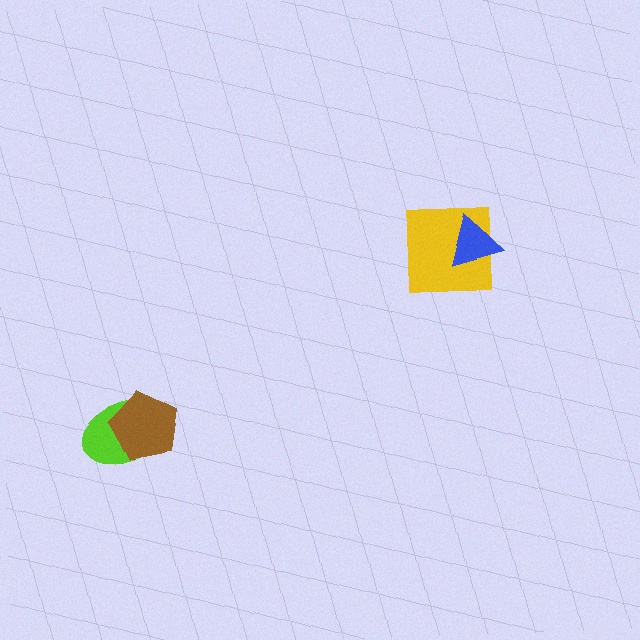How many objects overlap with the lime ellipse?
1 object overlaps with the lime ellipse.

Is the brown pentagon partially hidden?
No, no other shape covers it.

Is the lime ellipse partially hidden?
Yes, it is partially covered by another shape.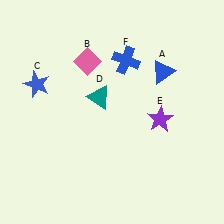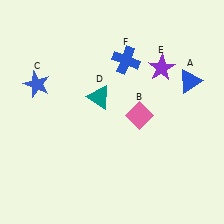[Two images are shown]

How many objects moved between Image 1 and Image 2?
3 objects moved between the two images.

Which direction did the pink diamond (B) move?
The pink diamond (B) moved down.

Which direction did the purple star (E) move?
The purple star (E) moved up.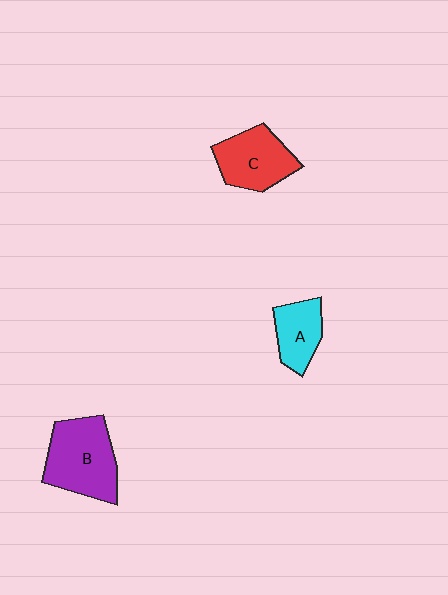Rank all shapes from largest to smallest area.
From largest to smallest: B (purple), C (red), A (cyan).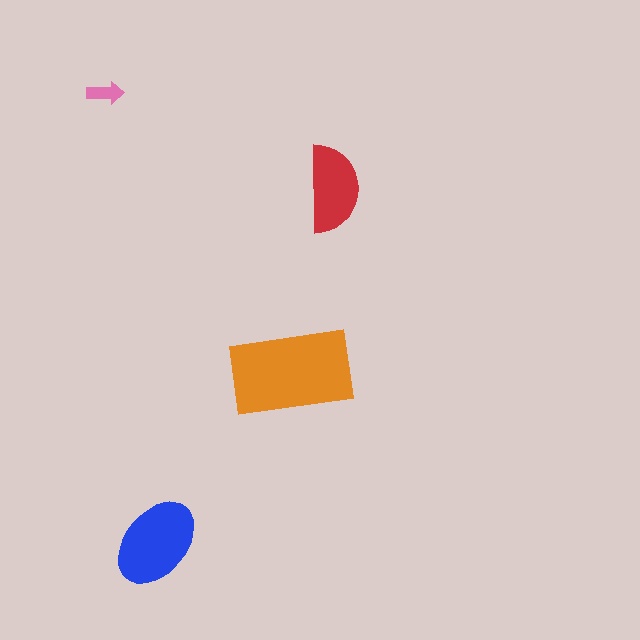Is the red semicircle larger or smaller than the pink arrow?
Larger.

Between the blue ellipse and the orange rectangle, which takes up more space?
The orange rectangle.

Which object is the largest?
The orange rectangle.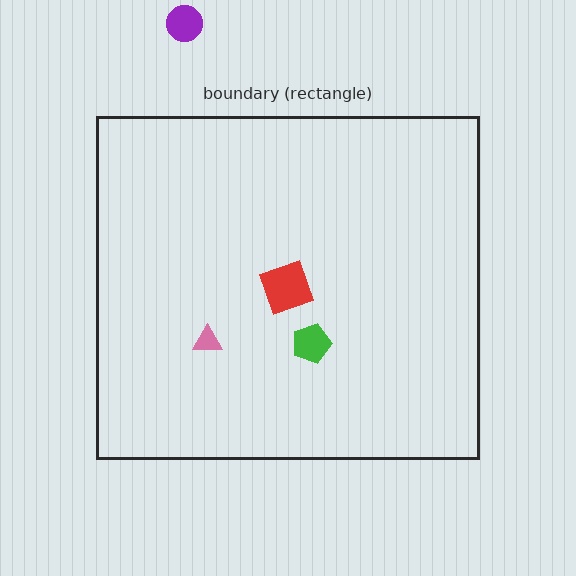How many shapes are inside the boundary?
3 inside, 1 outside.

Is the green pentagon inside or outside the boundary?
Inside.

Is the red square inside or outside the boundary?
Inside.